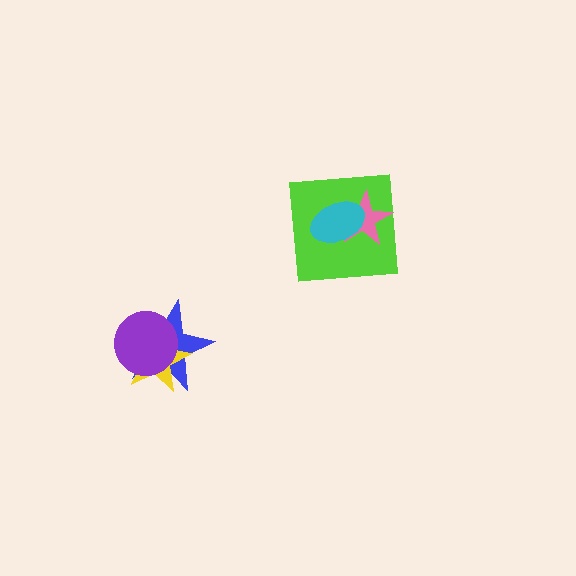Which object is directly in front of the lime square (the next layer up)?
The pink star is directly in front of the lime square.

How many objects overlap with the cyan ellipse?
2 objects overlap with the cyan ellipse.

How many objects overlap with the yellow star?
2 objects overlap with the yellow star.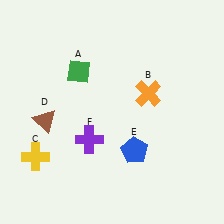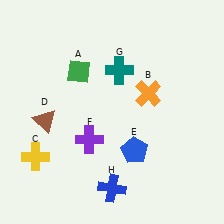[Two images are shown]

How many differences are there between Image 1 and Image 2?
There are 2 differences between the two images.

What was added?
A teal cross (G), a blue cross (H) were added in Image 2.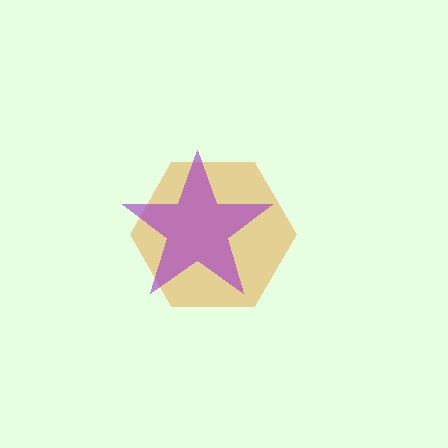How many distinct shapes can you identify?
There are 2 distinct shapes: an orange hexagon, a purple star.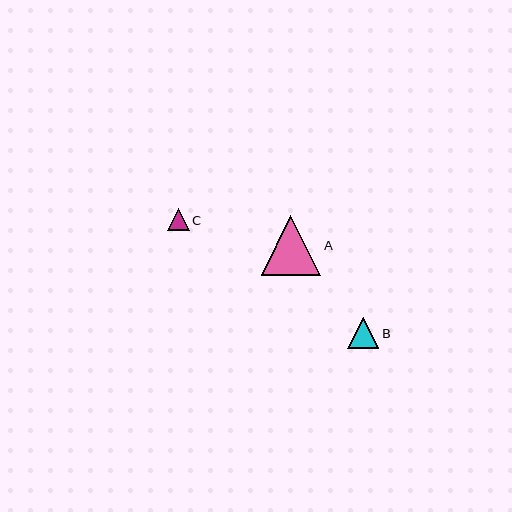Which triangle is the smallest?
Triangle C is the smallest with a size of approximately 22 pixels.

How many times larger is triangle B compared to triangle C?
Triangle B is approximately 1.4 times the size of triangle C.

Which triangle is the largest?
Triangle A is the largest with a size of approximately 60 pixels.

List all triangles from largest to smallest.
From largest to smallest: A, B, C.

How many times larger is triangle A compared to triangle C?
Triangle A is approximately 2.7 times the size of triangle C.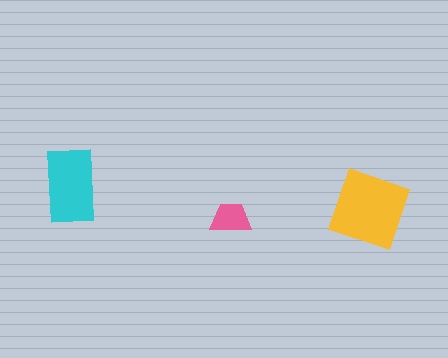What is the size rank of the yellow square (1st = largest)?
1st.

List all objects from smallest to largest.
The pink trapezoid, the cyan rectangle, the yellow square.